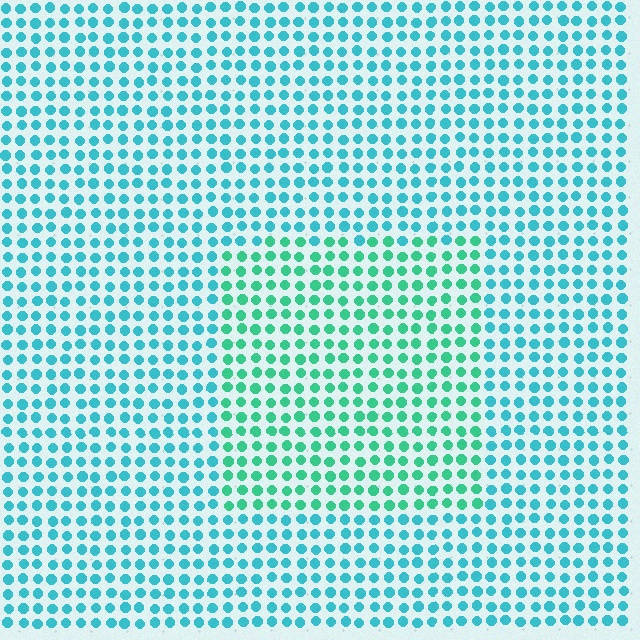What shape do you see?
I see a rectangle.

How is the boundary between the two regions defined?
The boundary is defined purely by a slight shift in hue (about 30 degrees). Spacing, size, and orientation are identical on both sides.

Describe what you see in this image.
The image is filled with small cyan elements in a uniform arrangement. A rectangle-shaped region is visible where the elements are tinted to a slightly different hue, forming a subtle color boundary.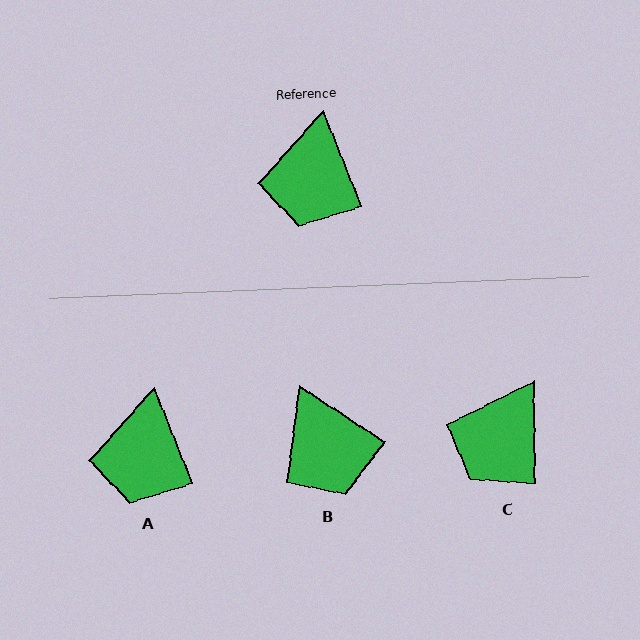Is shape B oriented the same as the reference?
No, it is off by about 35 degrees.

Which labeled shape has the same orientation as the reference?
A.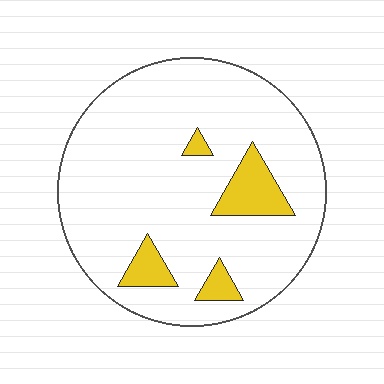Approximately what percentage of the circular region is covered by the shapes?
Approximately 10%.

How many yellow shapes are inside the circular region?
4.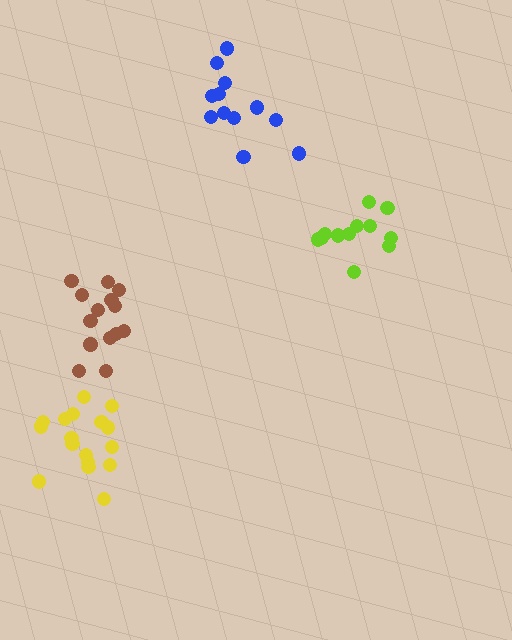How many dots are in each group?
Group 1: 12 dots, Group 2: 14 dots, Group 3: 17 dots, Group 4: 12 dots (55 total).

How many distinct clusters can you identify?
There are 4 distinct clusters.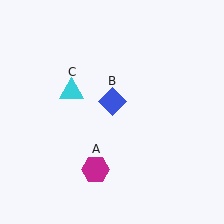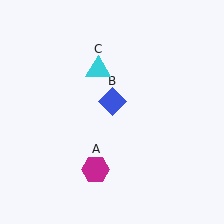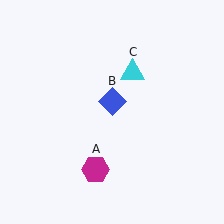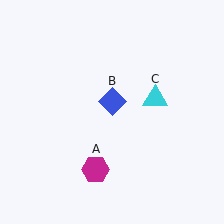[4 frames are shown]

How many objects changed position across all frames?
1 object changed position: cyan triangle (object C).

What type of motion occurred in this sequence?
The cyan triangle (object C) rotated clockwise around the center of the scene.